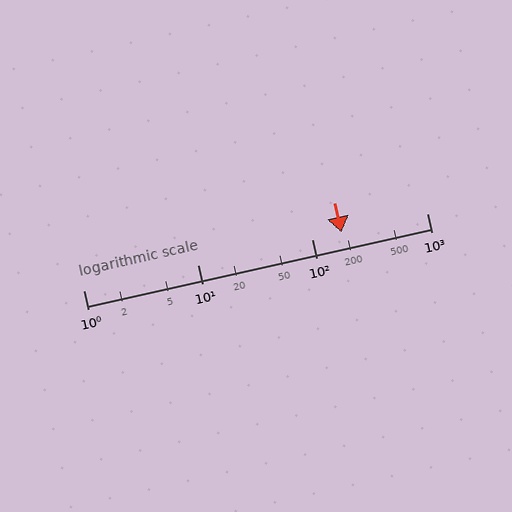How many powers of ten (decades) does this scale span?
The scale spans 3 decades, from 1 to 1000.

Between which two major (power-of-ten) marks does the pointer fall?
The pointer is between 100 and 1000.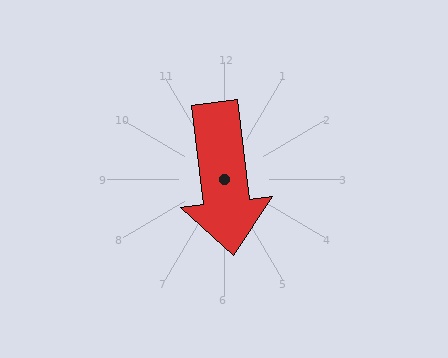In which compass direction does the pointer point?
South.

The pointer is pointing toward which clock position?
Roughly 6 o'clock.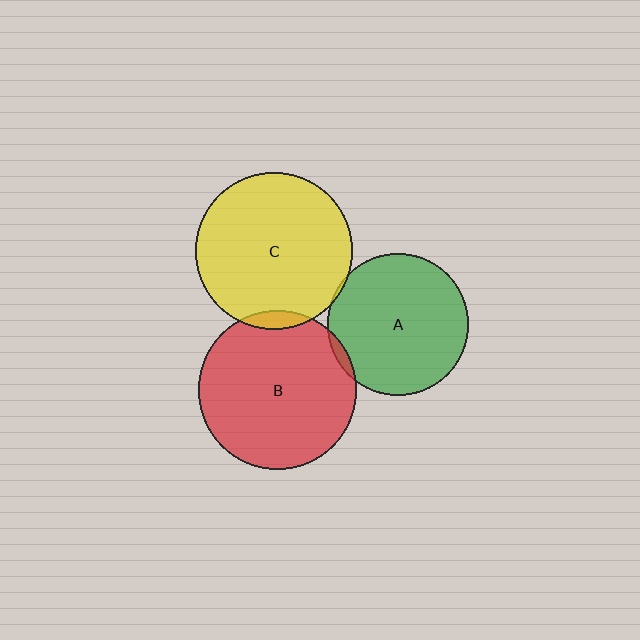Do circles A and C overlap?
Yes.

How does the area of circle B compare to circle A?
Approximately 1.3 times.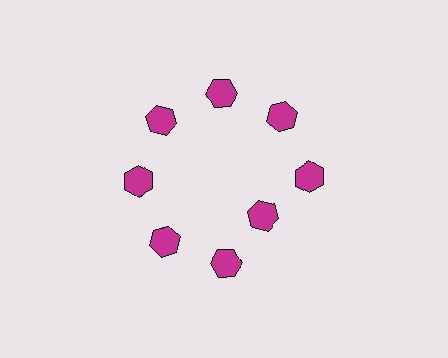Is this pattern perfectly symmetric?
No. The 8 magenta hexagons are arranged in a ring, but one element near the 4 o'clock position is pulled inward toward the center, breaking the 8-fold rotational symmetry.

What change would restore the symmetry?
The symmetry would be restored by moving it outward, back onto the ring so that all 8 hexagons sit at equal angles and equal distance from the center.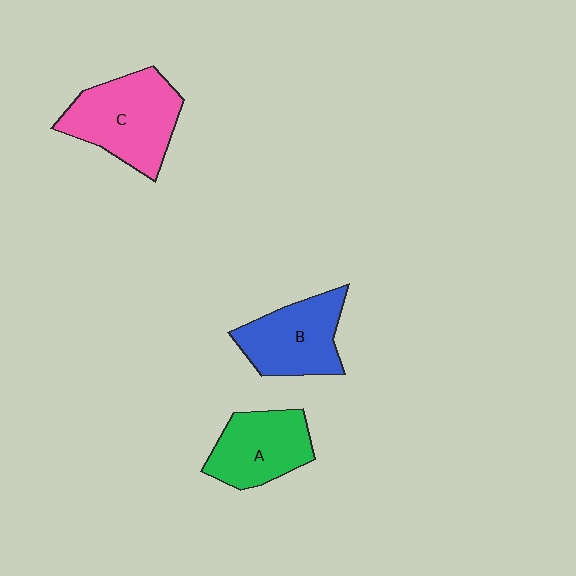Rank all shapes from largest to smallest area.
From largest to smallest: C (pink), B (blue), A (green).